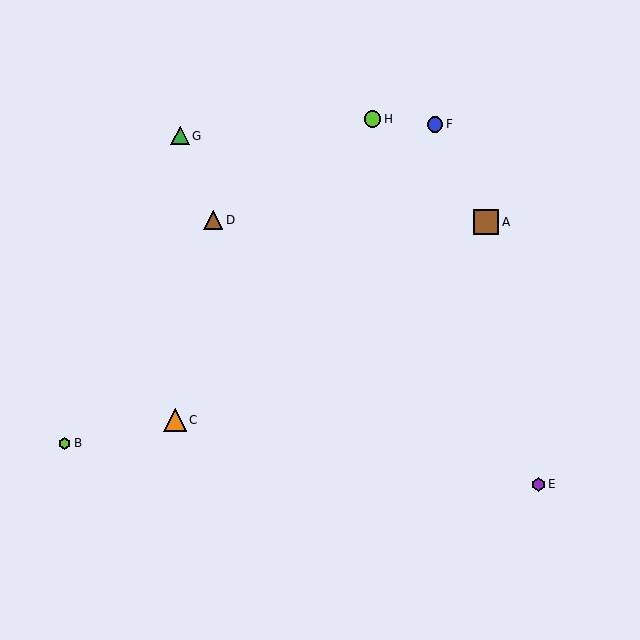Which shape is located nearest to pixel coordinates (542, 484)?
The purple hexagon (labeled E) at (538, 484) is nearest to that location.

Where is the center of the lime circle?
The center of the lime circle is at (373, 119).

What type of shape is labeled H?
Shape H is a lime circle.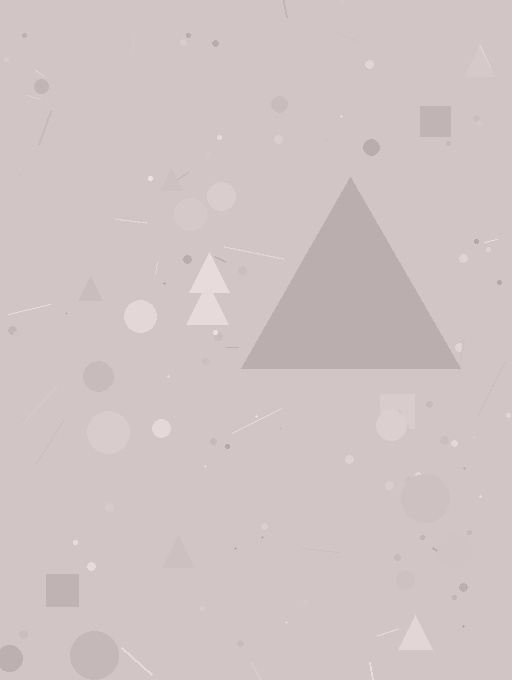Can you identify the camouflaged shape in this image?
The camouflaged shape is a triangle.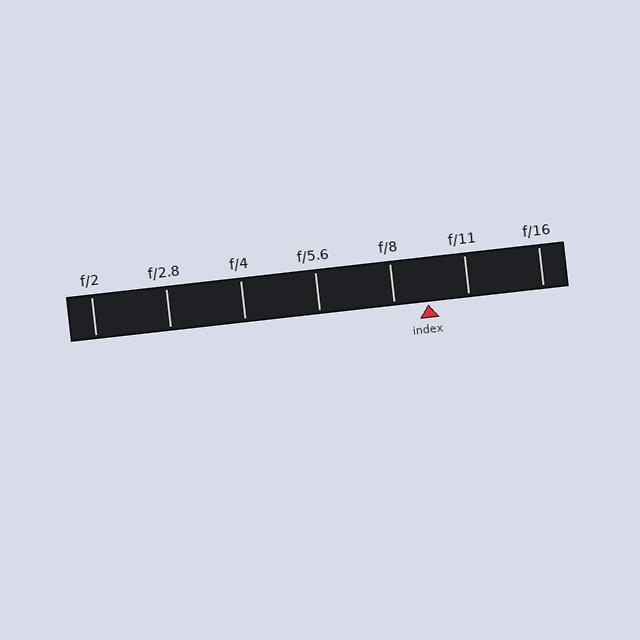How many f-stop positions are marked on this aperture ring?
There are 7 f-stop positions marked.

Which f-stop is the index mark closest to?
The index mark is closest to f/8.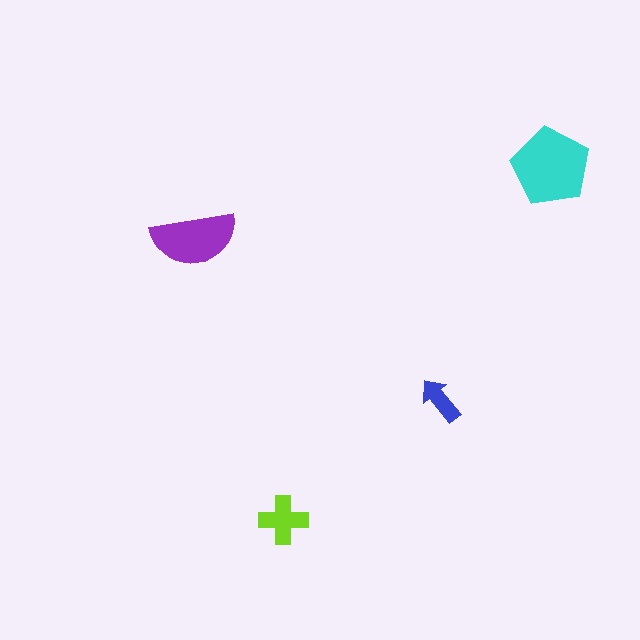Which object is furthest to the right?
The cyan pentagon is rightmost.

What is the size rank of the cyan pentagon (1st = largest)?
1st.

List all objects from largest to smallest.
The cyan pentagon, the purple semicircle, the lime cross, the blue arrow.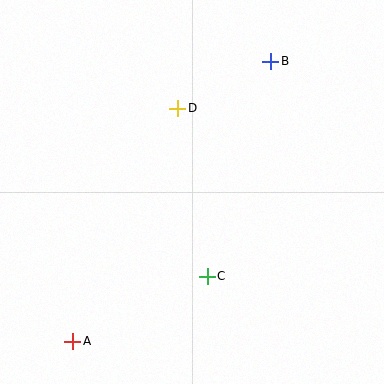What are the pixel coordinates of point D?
Point D is at (178, 108).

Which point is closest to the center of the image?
Point D at (178, 108) is closest to the center.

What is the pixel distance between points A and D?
The distance between A and D is 256 pixels.